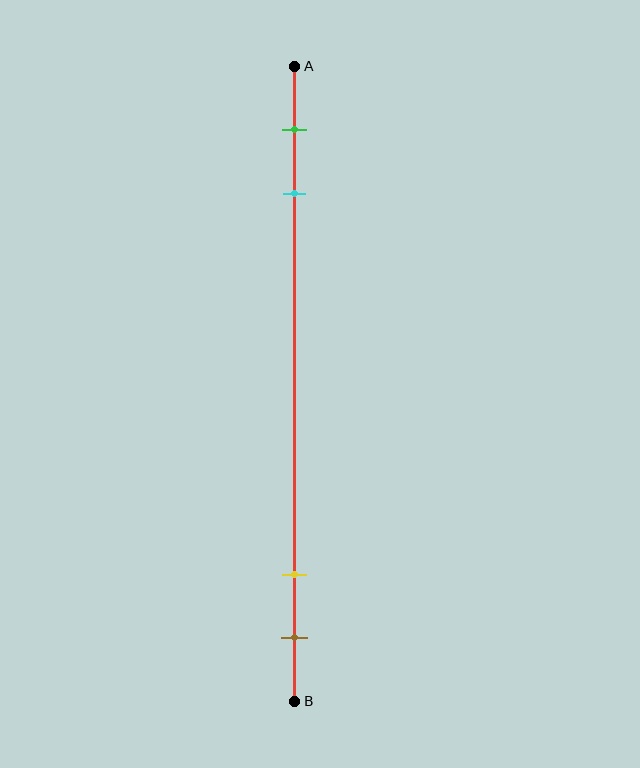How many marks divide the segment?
There are 4 marks dividing the segment.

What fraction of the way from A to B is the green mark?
The green mark is approximately 10% (0.1) of the way from A to B.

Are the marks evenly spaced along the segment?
No, the marks are not evenly spaced.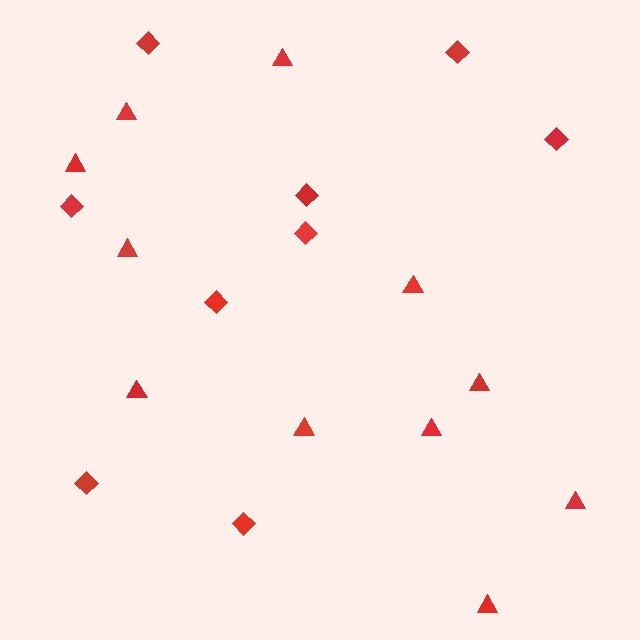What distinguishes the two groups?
There are 2 groups: one group of diamonds (9) and one group of triangles (11).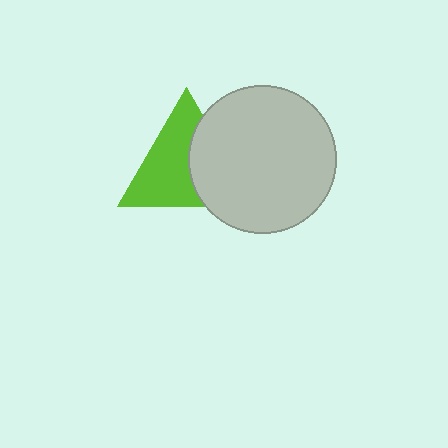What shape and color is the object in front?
The object in front is a light gray circle.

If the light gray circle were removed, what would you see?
You would see the complete lime triangle.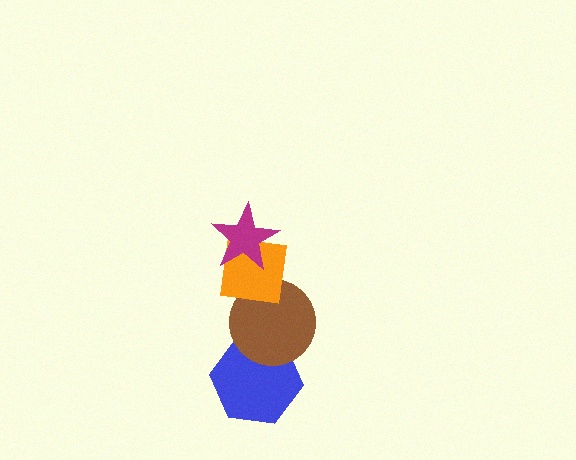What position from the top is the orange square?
The orange square is 2nd from the top.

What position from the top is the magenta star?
The magenta star is 1st from the top.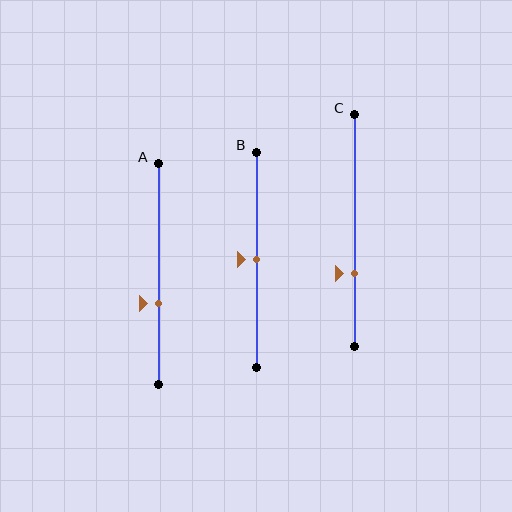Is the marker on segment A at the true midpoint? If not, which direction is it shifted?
No, the marker on segment A is shifted downward by about 13% of the segment length.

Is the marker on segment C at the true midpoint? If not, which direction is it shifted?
No, the marker on segment C is shifted downward by about 18% of the segment length.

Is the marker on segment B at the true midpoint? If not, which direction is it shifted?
Yes, the marker on segment B is at the true midpoint.